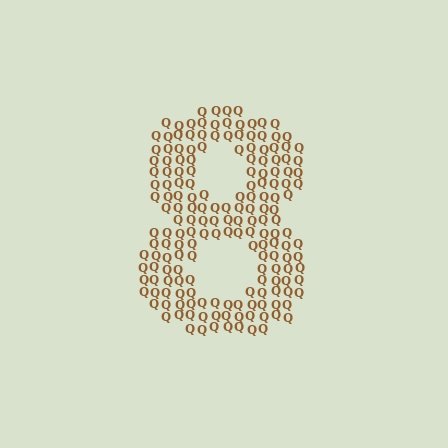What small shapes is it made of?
It is made of small letter Q's.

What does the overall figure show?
The overall figure shows the digit 8.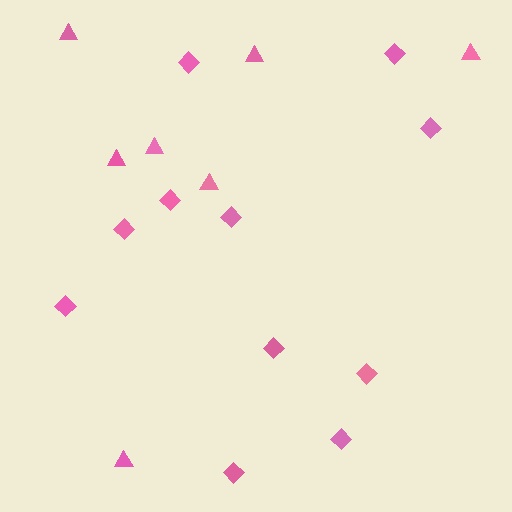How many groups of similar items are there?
There are 2 groups: one group of triangles (7) and one group of diamonds (11).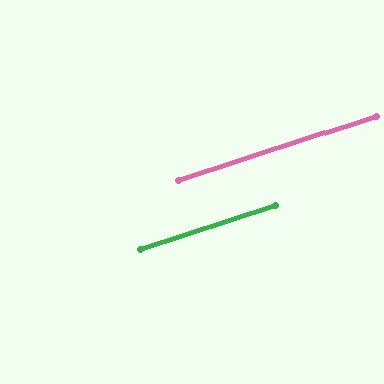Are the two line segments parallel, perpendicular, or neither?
Parallel — their directions differ by only 0.0°.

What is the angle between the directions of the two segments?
Approximately 0 degrees.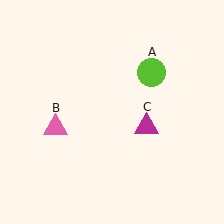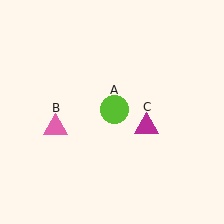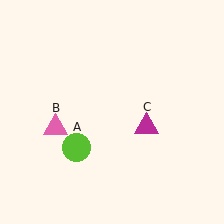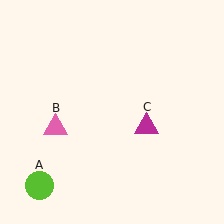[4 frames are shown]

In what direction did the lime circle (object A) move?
The lime circle (object A) moved down and to the left.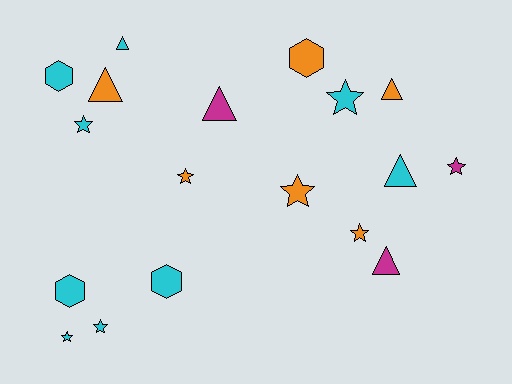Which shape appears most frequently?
Star, with 8 objects.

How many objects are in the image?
There are 18 objects.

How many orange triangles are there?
There are 2 orange triangles.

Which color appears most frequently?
Cyan, with 9 objects.